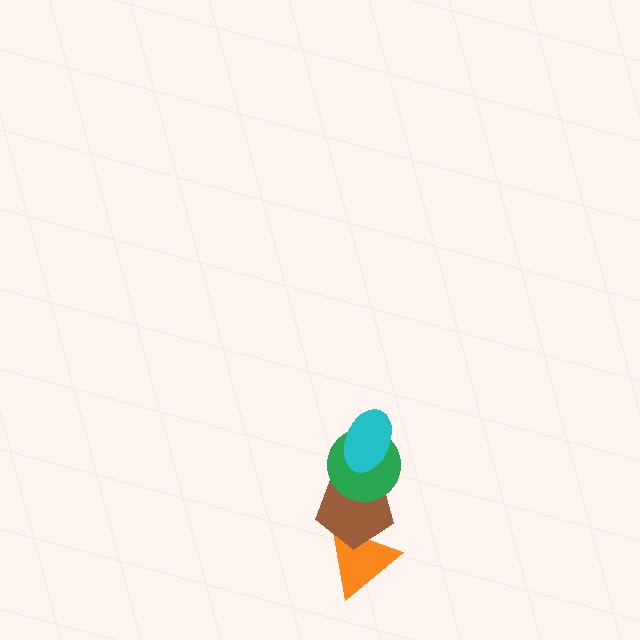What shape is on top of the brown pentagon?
The green circle is on top of the brown pentagon.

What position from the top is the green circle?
The green circle is 2nd from the top.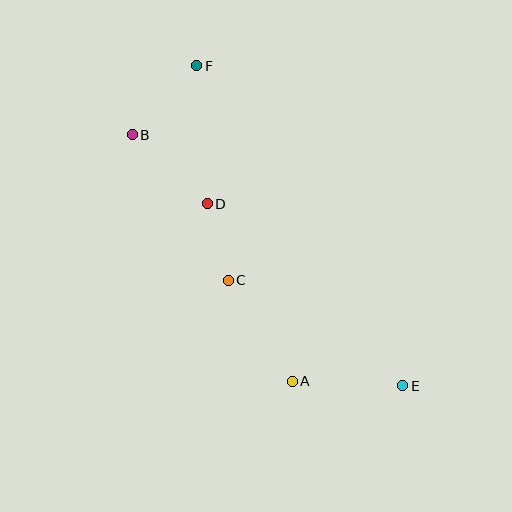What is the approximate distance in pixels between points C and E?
The distance between C and E is approximately 204 pixels.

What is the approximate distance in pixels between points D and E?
The distance between D and E is approximately 267 pixels.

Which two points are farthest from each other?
Points E and F are farthest from each other.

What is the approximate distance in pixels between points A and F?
The distance between A and F is approximately 329 pixels.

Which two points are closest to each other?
Points C and D are closest to each other.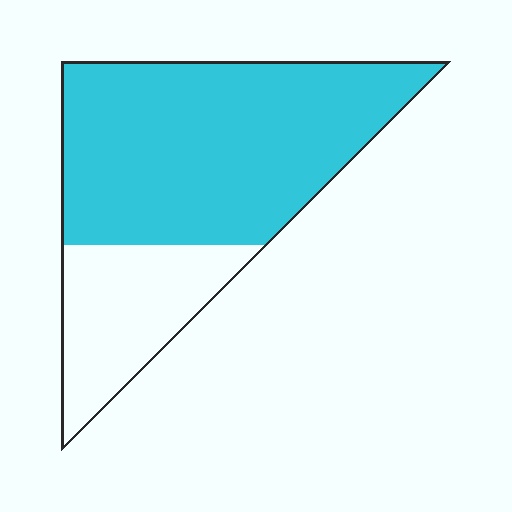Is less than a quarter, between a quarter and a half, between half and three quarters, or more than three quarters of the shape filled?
Between half and three quarters.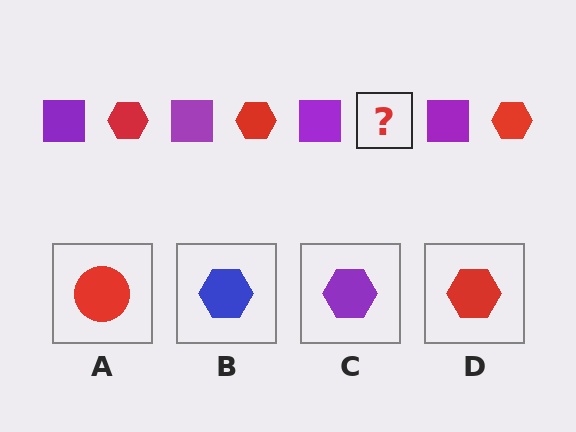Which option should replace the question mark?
Option D.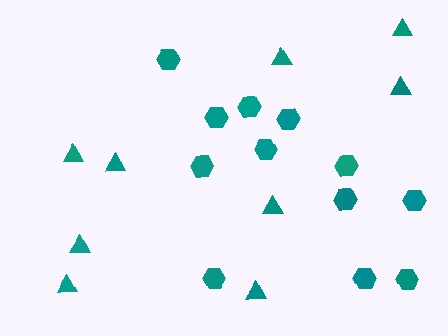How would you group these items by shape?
There are 2 groups: one group of hexagons (12) and one group of triangles (9).